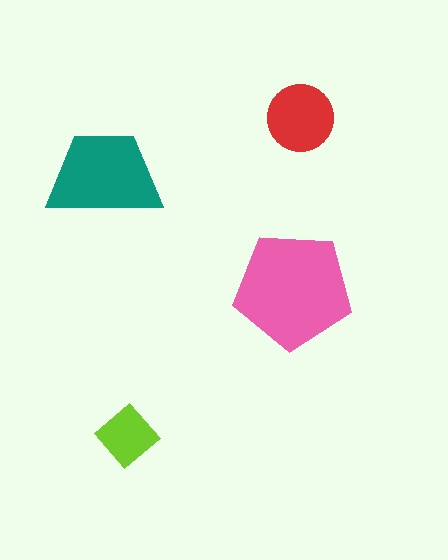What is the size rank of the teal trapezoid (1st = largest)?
2nd.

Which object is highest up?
The red circle is topmost.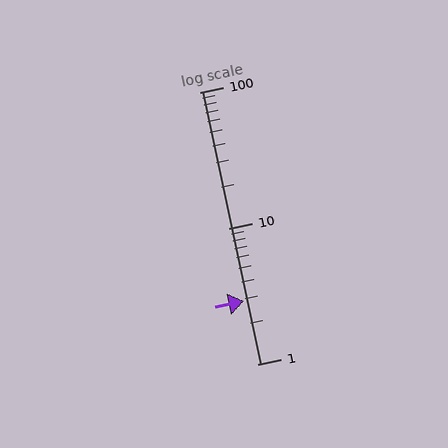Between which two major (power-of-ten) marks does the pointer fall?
The pointer is between 1 and 10.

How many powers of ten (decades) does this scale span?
The scale spans 2 decades, from 1 to 100.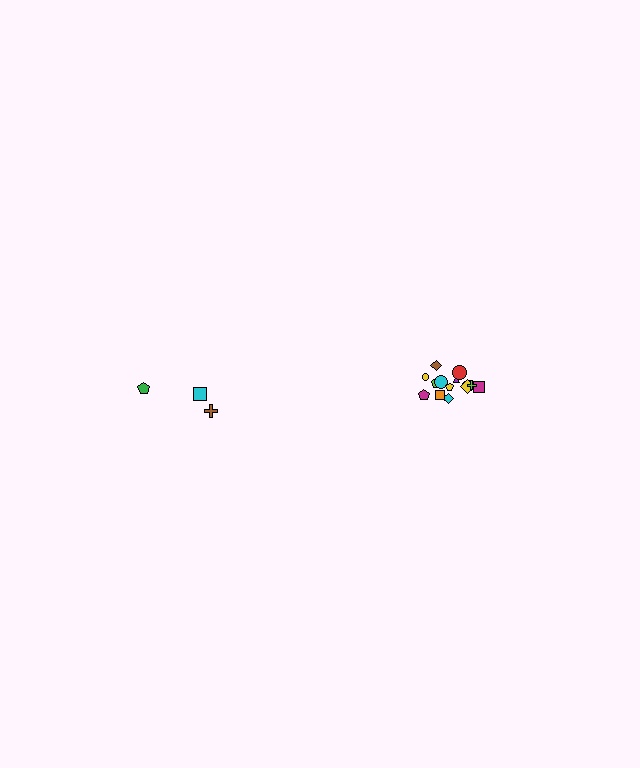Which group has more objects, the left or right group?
The right group.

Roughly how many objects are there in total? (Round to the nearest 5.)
Roughly 20 objects in total.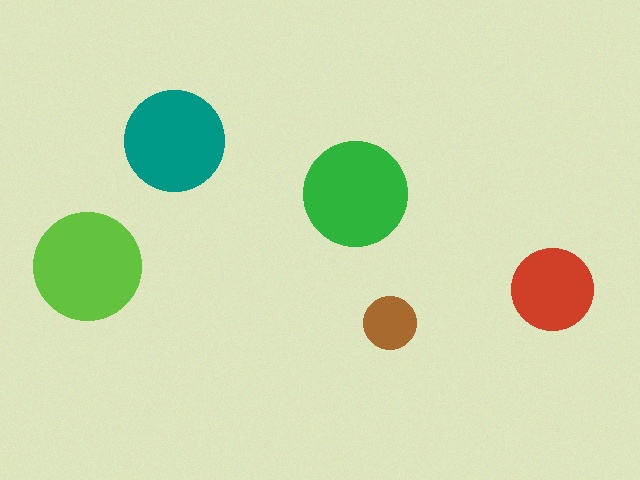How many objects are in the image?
There are 5 objects in the image.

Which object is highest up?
The teal circle is topmost.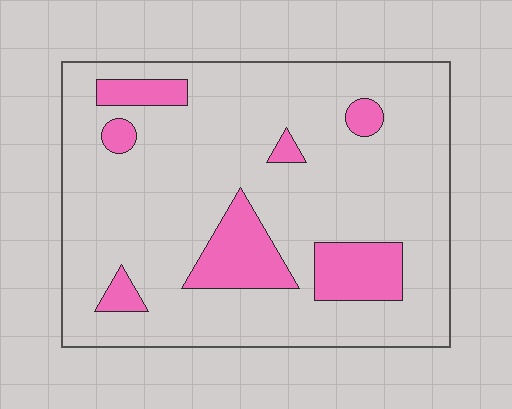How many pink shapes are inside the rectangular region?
7.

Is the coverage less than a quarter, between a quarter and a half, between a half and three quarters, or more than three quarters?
Less than a quarter.